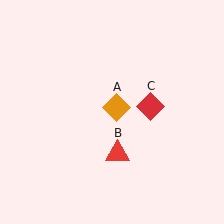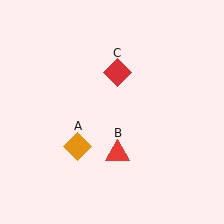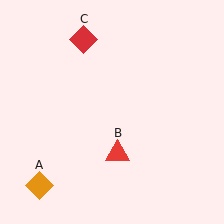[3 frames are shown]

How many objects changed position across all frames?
2 objects changed position: orange diamond (object A), red diamond (object C).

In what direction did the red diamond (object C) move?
The red diamond (object C) moved up and to the left.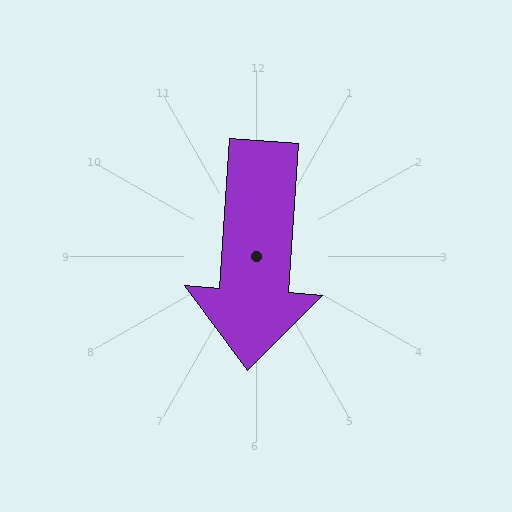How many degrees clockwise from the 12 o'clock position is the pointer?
Approximately 184 degrees.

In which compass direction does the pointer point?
South.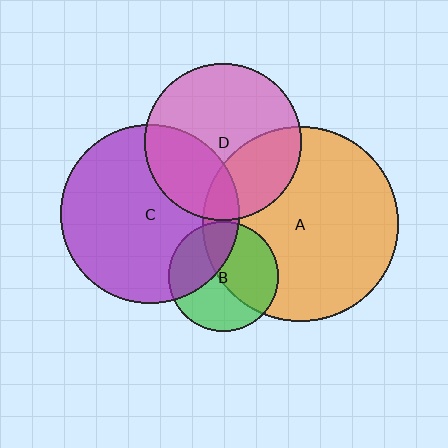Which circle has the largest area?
Circle A (orange).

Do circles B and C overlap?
Yes.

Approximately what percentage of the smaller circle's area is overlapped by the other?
Approximately 35%.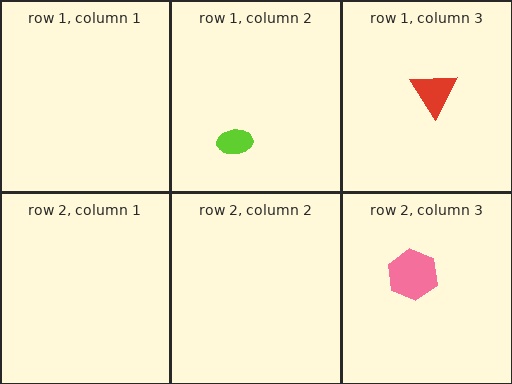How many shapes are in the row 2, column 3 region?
1.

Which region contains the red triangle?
The row 1, column 3 region.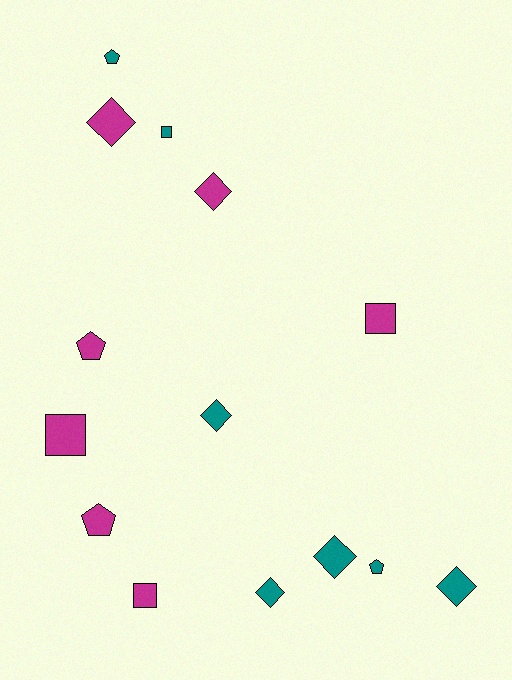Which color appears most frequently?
Magenta, with 7 objects.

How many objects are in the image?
There are 14 objects.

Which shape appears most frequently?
Diamond, with 6 objects.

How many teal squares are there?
There is 1 teal square.